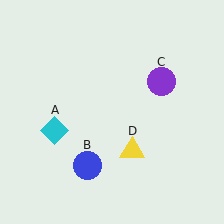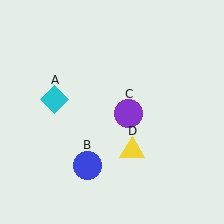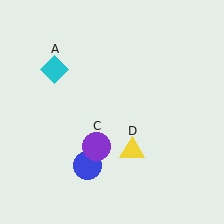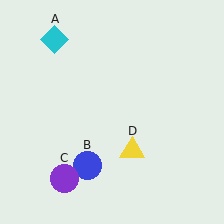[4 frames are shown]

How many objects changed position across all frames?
2 objects changed position: cyan diamond (object A), purple circle (object C).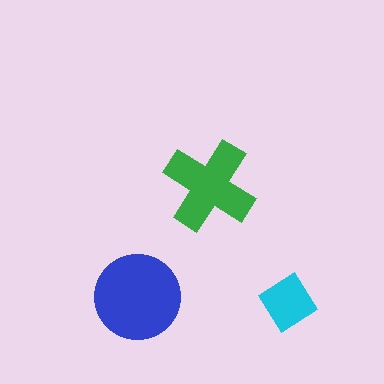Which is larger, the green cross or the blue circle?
The blue circle.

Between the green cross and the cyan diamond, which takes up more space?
The green cross.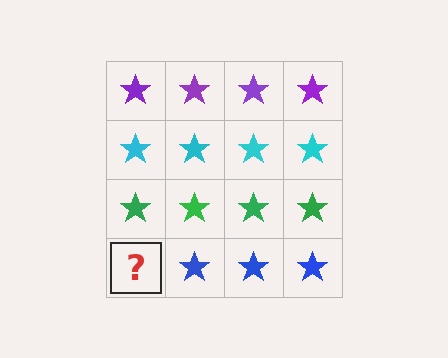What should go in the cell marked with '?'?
The missing cell should contain a blue star.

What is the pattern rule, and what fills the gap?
The rule is that each row has a consistent color. The gap should be filled with a blue star.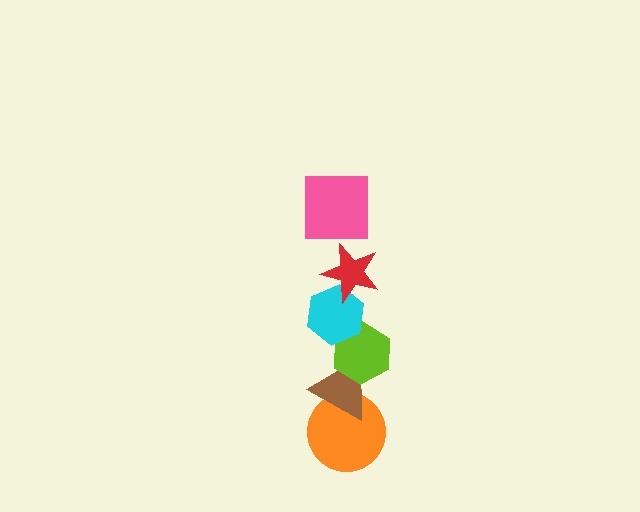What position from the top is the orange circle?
The orange circle is 6th from the top.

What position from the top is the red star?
The red star is 2nd from the top.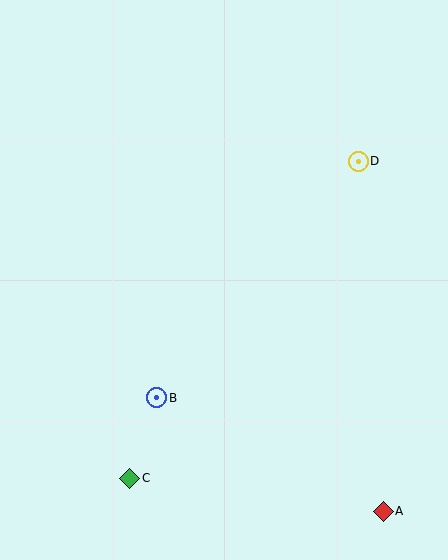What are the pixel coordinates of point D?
Point D is at (358, 161).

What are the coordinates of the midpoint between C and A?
The midpoint between C and A is at (256, 495).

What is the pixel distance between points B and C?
The distance between B and C is 85 pixels.